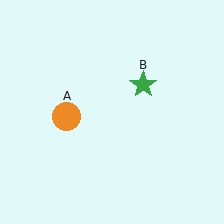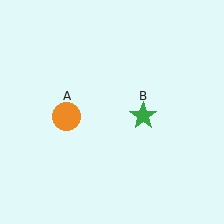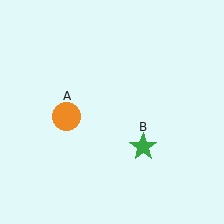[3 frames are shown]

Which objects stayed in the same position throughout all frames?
Orange circle (object A) remained stationary.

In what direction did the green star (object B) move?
The green star (object B) moved down.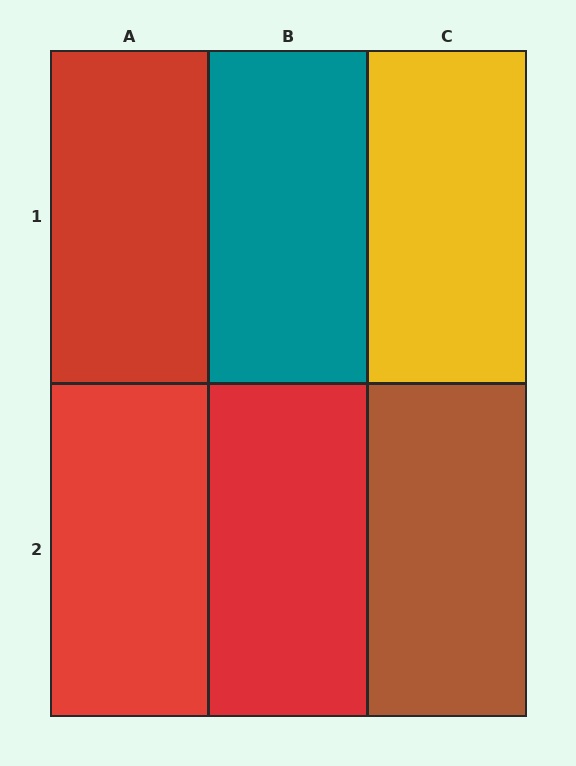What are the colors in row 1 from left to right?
Red, teal, yellow.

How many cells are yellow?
1 cell is yellow.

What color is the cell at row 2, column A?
Red.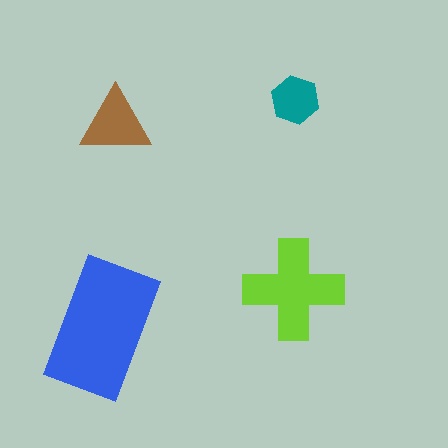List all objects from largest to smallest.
The blue rectangle, the lime cross, the brown triangle, the teal hexagon.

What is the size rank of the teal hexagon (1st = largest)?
4th.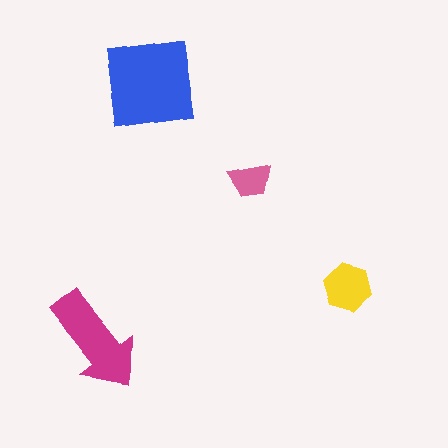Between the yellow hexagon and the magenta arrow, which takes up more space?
The magenta arrow.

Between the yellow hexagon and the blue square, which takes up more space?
The blue square.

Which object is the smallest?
The pink trapezoid.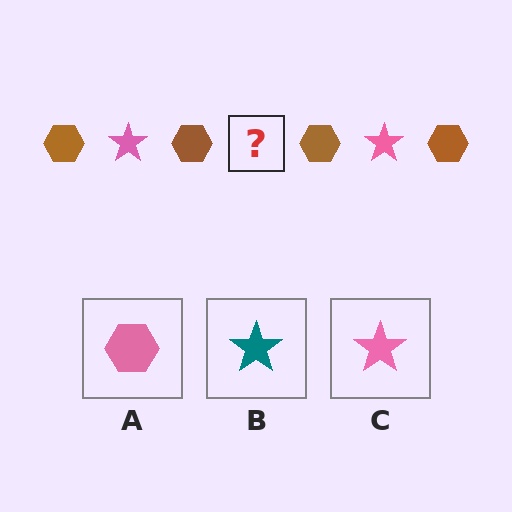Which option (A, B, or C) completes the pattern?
C.